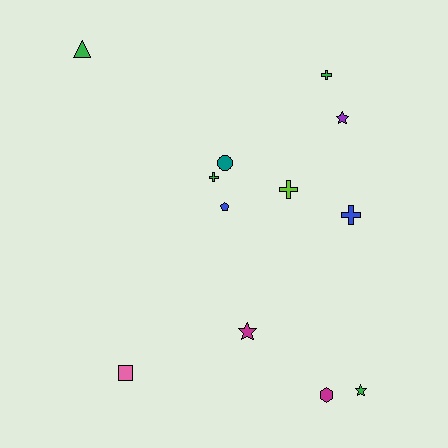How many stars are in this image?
There are 3 stars.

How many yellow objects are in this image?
There are no yellow objects.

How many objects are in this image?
There are 12 objects.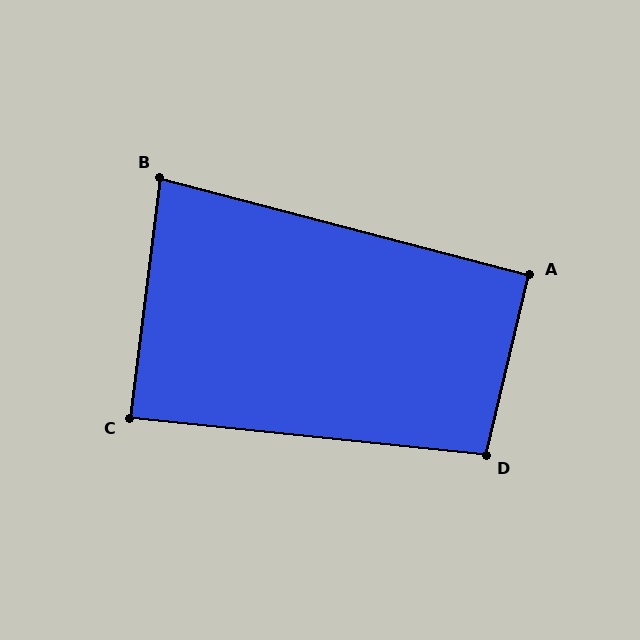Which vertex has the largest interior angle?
D, at approximately 98 degrees.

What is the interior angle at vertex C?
Approximately 89 degrees (approximately right).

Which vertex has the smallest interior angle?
B, at approximately 82 degrees.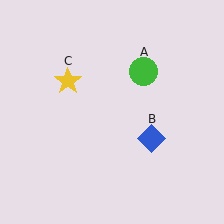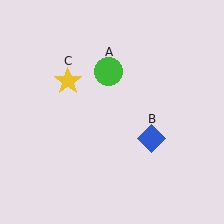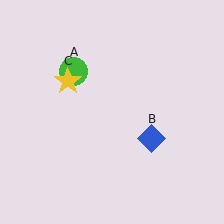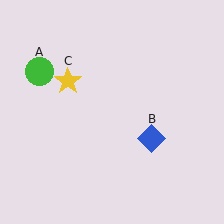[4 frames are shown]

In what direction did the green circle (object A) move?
The green circle (object A) moved left.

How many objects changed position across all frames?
1 object changed position: green circle (object A).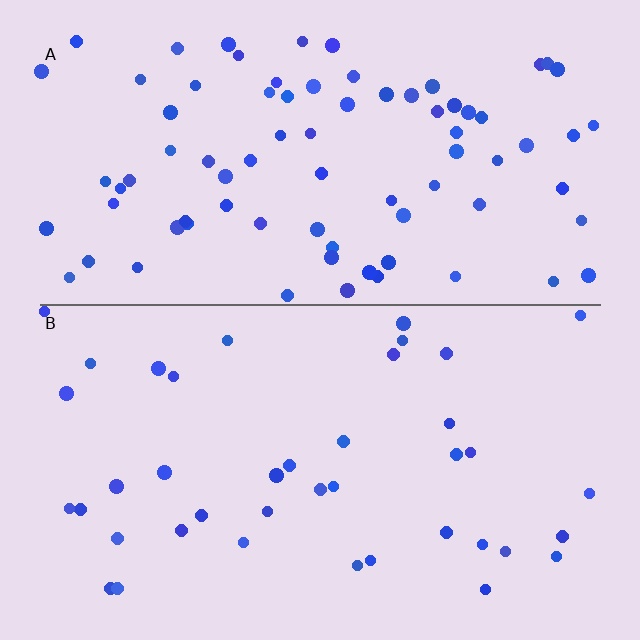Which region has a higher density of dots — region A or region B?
A (the top).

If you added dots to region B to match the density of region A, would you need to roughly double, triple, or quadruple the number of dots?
Approximately double.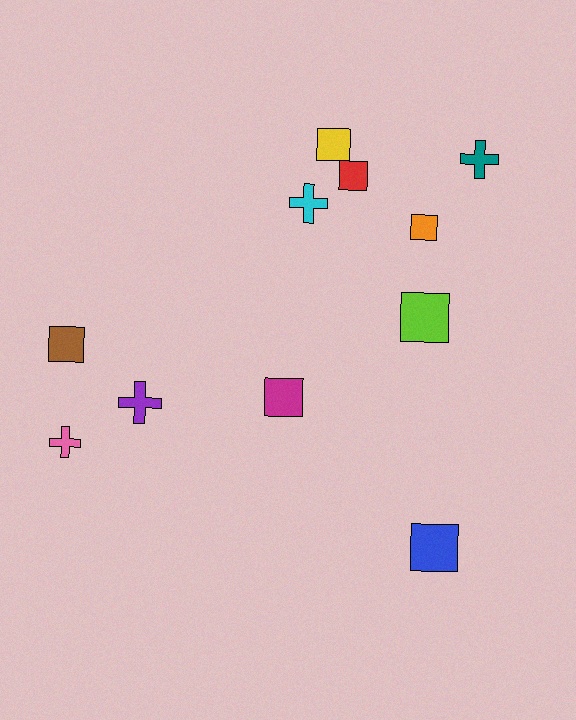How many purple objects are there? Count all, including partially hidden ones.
There is 1 purple object.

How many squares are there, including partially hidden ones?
There are 7 squares.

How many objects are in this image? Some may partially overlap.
There are 11 objects.